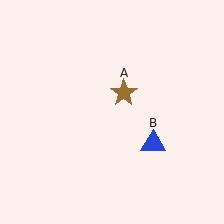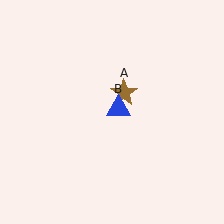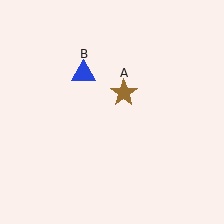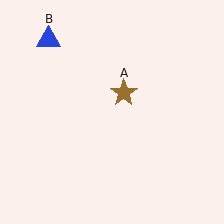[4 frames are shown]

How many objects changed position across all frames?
1 object changed position: blue triangle (object B).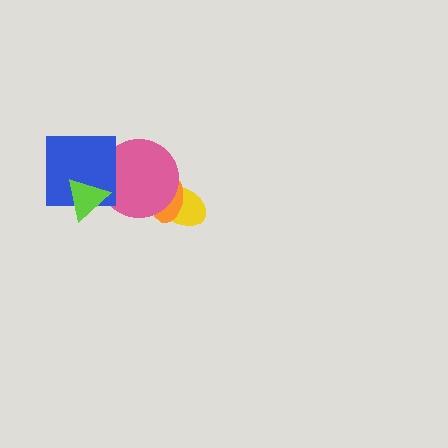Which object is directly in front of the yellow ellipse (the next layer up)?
The orange ellipse is directly in front of the yellow ellipse.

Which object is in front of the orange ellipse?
The pink circle is in front of the orange ellipse.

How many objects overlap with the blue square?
2 objects overlap with the blue square.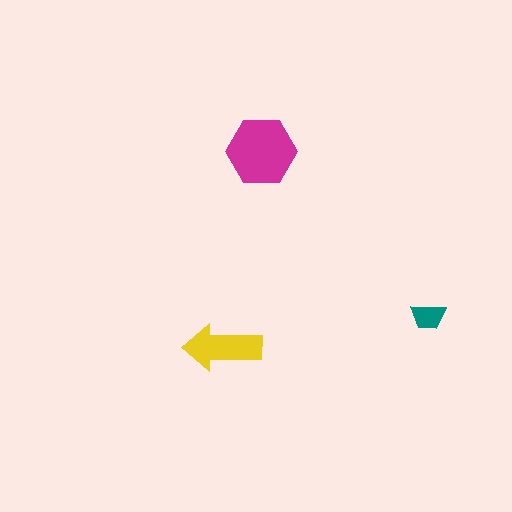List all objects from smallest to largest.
The teal trapezoid, the yellow arrow, the magenta hexagon.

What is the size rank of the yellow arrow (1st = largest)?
2nd.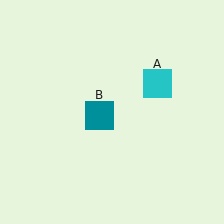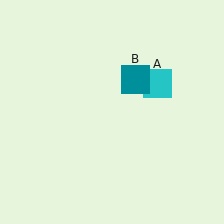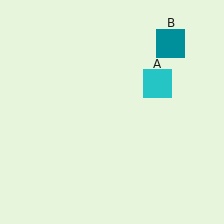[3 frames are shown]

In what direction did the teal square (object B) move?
The teal square (object B) moved up and to the right.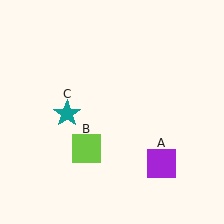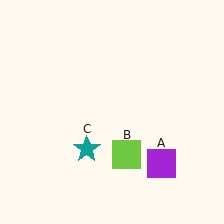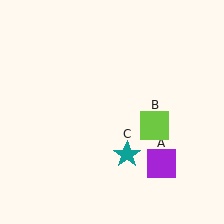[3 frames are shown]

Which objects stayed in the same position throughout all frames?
Purple square (object A) remained stationary.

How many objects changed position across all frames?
2 objects changed position: lime square (object B), teal star (object C).